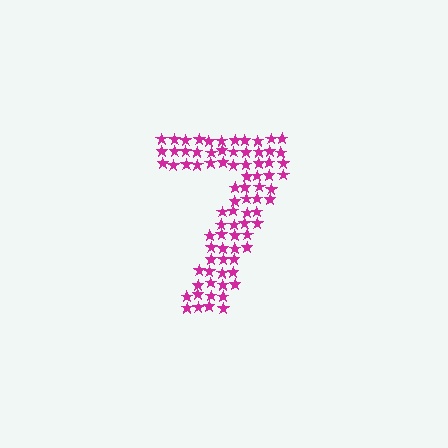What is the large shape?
The large shape is the digit 7.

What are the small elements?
The small elements are stars.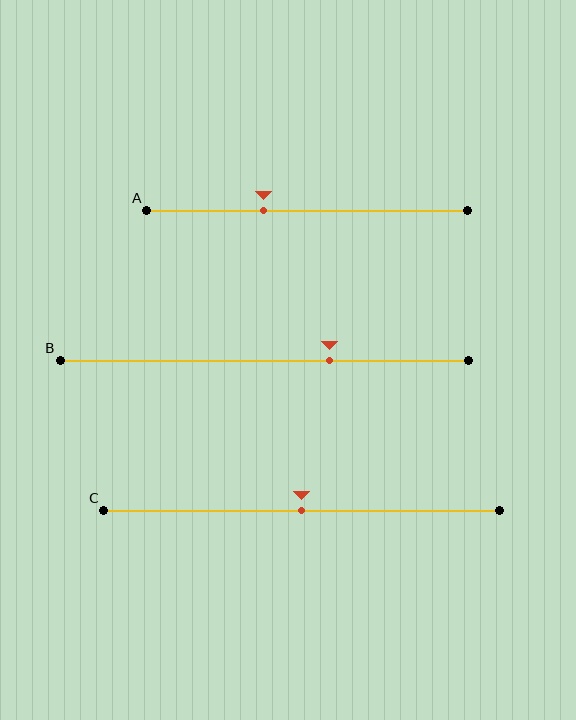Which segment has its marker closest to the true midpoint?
Segment C has its marker closest to the true midpoint.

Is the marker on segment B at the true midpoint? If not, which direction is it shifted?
No, the marker on segment B is shifted to the right by about 16% of the segment length.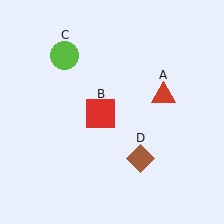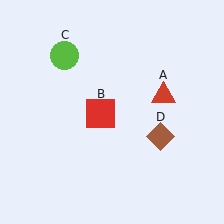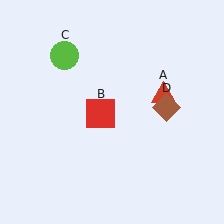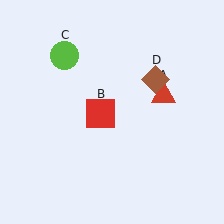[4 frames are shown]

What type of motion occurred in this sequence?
The brown diamond (object D) rotated counterclockwise around the center of the scene.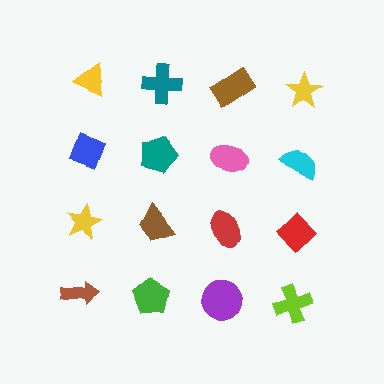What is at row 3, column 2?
A brown trapezoid.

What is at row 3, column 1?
A yellow star.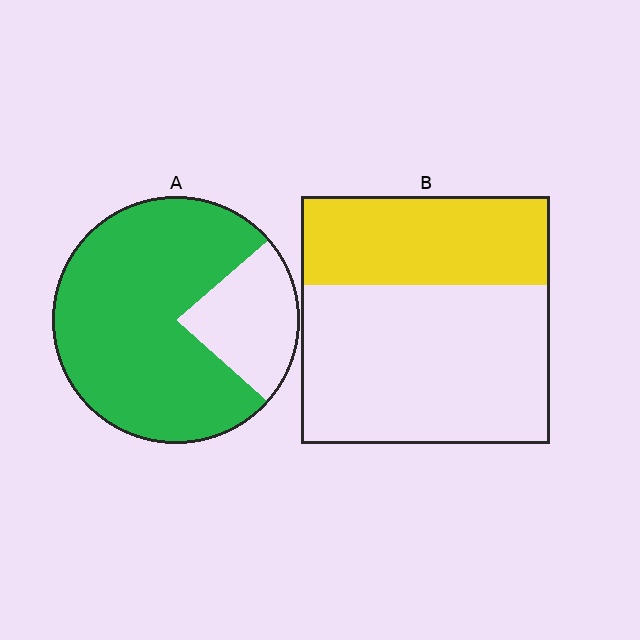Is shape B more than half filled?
No.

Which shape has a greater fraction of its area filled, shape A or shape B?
Shape A.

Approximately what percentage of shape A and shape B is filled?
A is approximately 75% and B is approximately 35%.